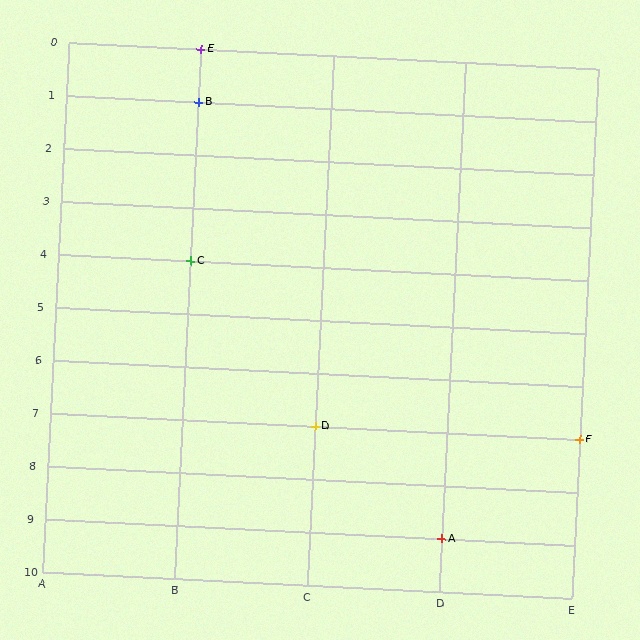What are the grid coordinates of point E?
Point E is at grid coordinates (B, 0).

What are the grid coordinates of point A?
Point A is at grid coordinates (D, 9).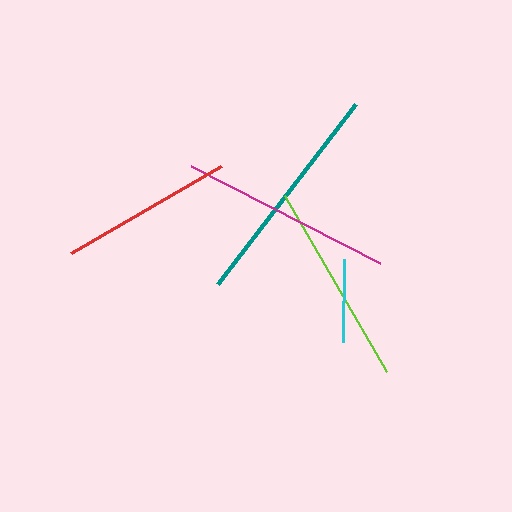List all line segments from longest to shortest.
From longest to shortest: teal, magenta, lime, red, cyan.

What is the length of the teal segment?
The teal segment is approximately 227 pixels long.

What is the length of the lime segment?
The lime segment is approximately 203 pixels long.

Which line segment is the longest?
The teal line is the longest at approximately 227 pixels.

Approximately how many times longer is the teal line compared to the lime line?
The teal line is approximately 1.1 times the length of the lime line.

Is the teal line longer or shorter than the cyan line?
The teal line is longer than the cyan line.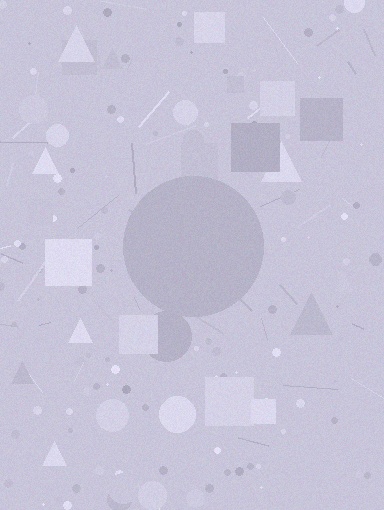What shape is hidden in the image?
A circle is hidden in the image.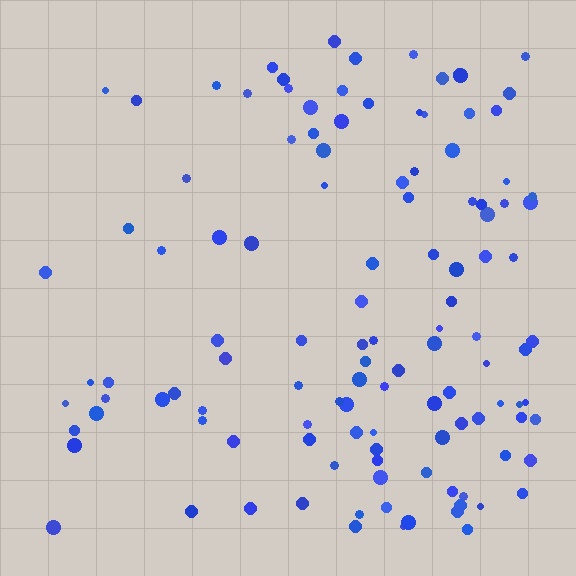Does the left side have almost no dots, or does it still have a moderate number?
Still a moderate number, just noticeably fewer than the right.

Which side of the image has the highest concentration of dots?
The right.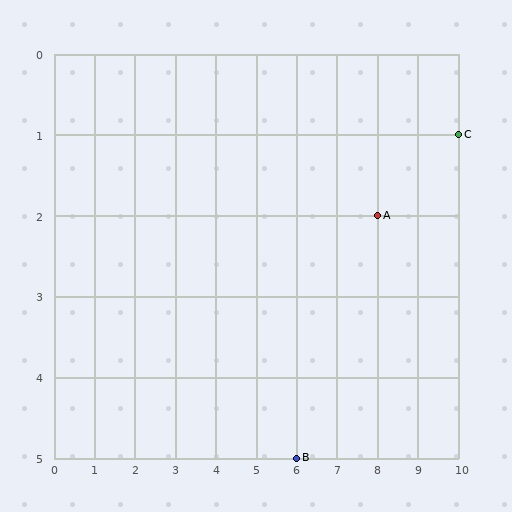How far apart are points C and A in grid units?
Points C and A are 2 columns and 1 row apart (about 2.2 grid units diagonally).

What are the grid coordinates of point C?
Point C is at grid coordinates (10, 1).